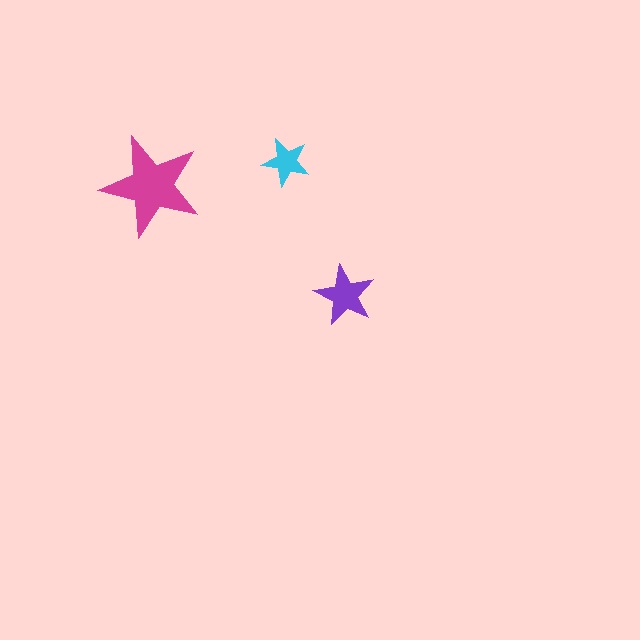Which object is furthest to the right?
The purple star is rightmost.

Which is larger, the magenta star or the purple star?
The magenta one.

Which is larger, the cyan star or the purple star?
The purple one.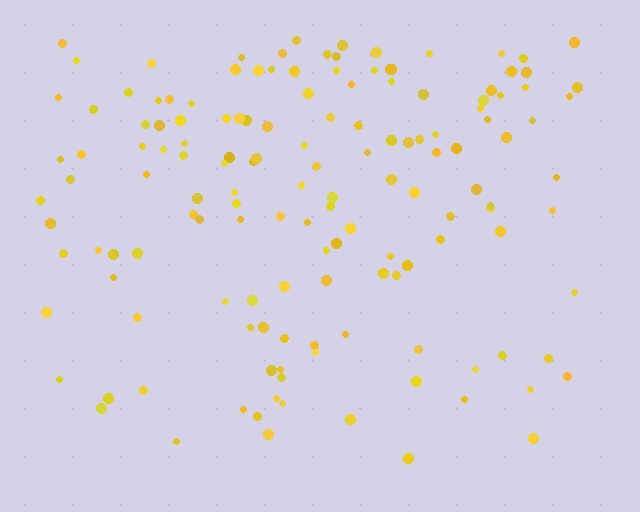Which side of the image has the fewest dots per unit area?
The bottom.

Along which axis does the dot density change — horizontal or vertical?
Vertical.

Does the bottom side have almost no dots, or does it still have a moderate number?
Still a moderate number, just noticeably fewer than the top.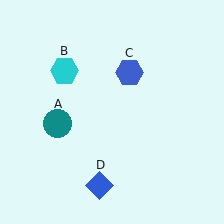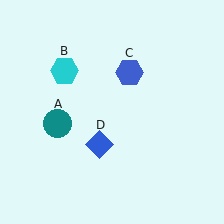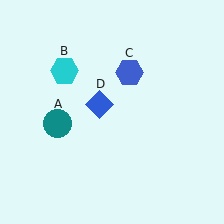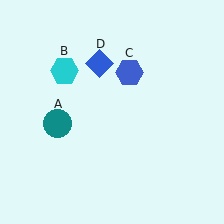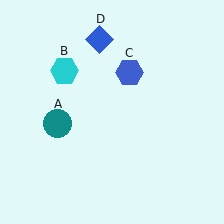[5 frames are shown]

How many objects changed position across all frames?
1 object changed position: blue diamond (object D).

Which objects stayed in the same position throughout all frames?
Teal circle (object A) and cyan hexagon (object B) and blue hexagon (object C) remained stationary.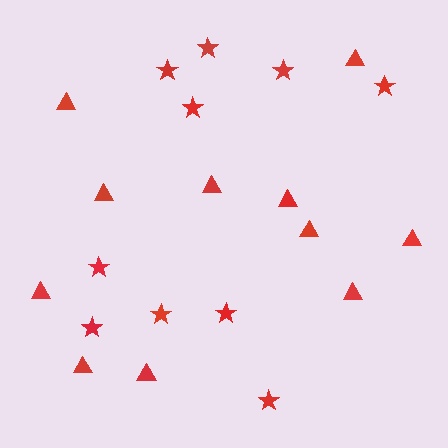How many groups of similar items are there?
There are 2 groups: one group of triangles (11) and one group of stars (10).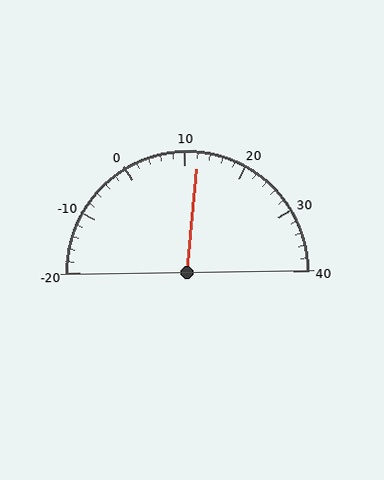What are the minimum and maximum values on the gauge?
The gauge ranges from -20 to 40.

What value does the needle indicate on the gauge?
The needle indicates approximately 12.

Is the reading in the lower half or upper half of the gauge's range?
The reading is in the upper half of the range (-20 to 40).